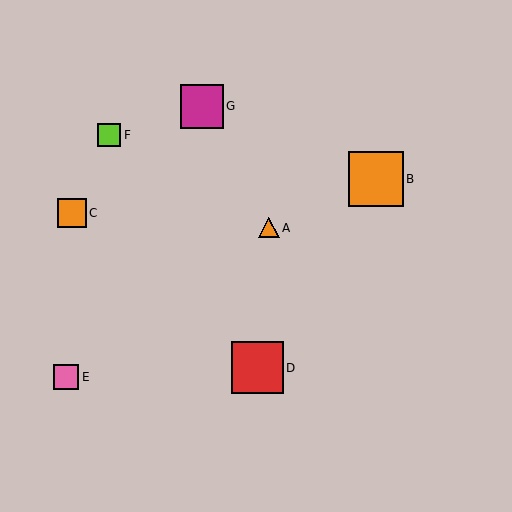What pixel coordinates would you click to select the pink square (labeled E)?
Click at (66, 377) to select the pink square E.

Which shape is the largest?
The orange square (labeled B) is the largest.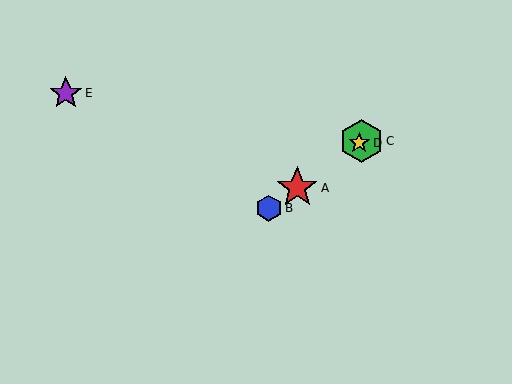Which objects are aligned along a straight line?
Objects A, B, C, D are aligned along a straight line.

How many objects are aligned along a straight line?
4 objects (A, B, C, D) are aligned along a straight line.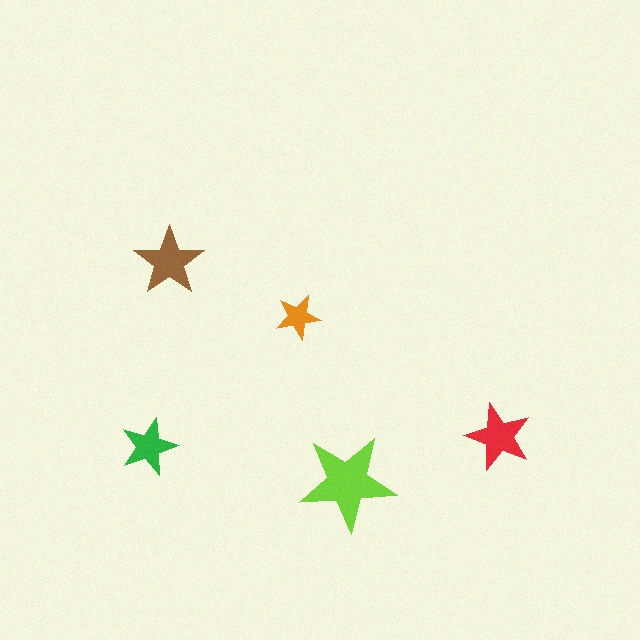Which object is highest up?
The brown star is topmost.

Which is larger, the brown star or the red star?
The brown one.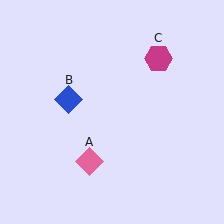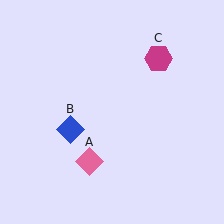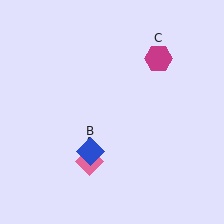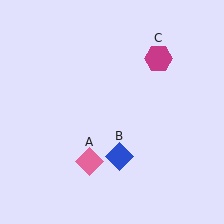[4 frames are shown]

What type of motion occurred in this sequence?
The blue diamond (object B) rotated counterclockwise around the center of the scene.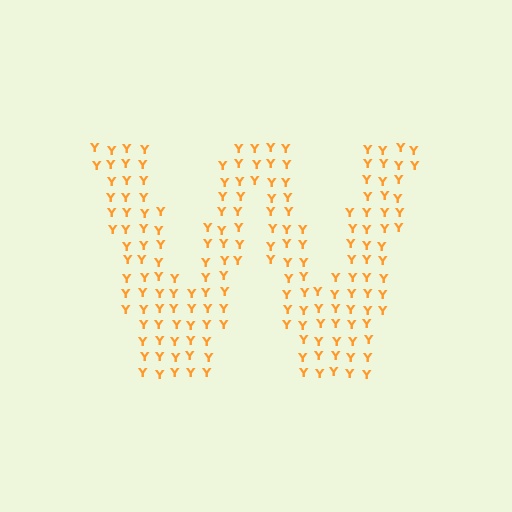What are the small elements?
The small elements are letter Y's.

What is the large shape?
The large shape is the letter W.